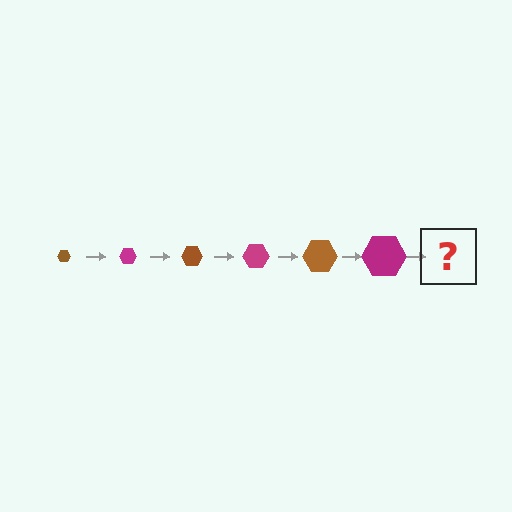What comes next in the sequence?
The next element should be a brown hexagon, larger than the previous one.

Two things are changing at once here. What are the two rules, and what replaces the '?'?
The two rules are that the hexagon grows larger each step and the color cycles through brown and magenta. The '?' should be a brown hexagon, larger than the previous one.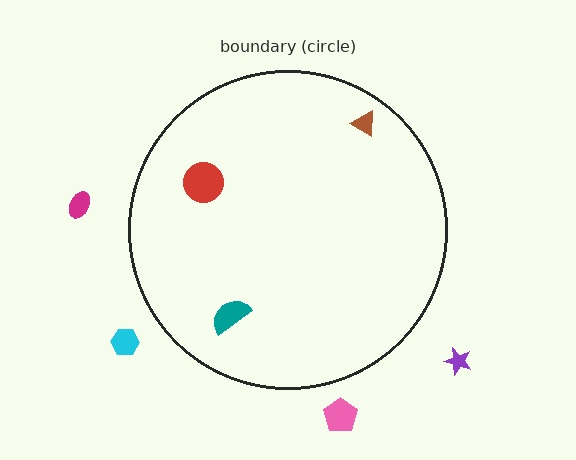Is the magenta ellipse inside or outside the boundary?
Outside.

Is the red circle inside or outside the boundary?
Inside.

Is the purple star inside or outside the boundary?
Outside.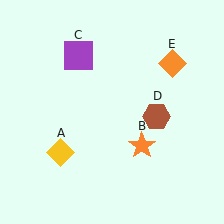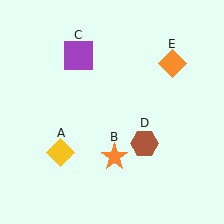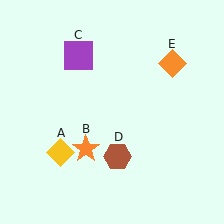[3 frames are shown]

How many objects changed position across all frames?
2 objects changed position: orange star (object B), brown hexagon (object D).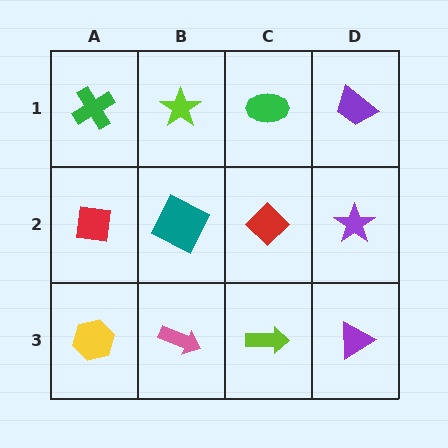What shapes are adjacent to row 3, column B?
A teal square (row 2, column B), a yellow hexagon (row 3, column A), a lime arrow (row 3, column C).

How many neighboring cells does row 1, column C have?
3.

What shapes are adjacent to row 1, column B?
A teal square (row 2, column B), a green cross (row 1, column A), a green ellipse (row 1, column C).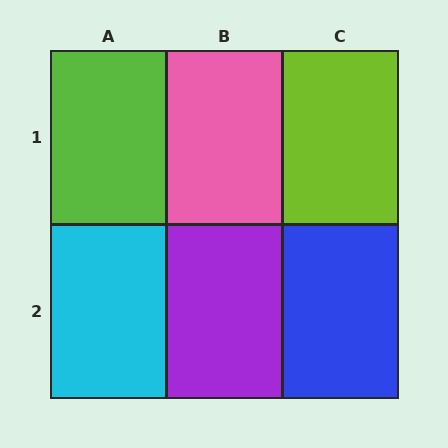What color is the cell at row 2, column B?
Purple.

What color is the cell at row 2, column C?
Blue.